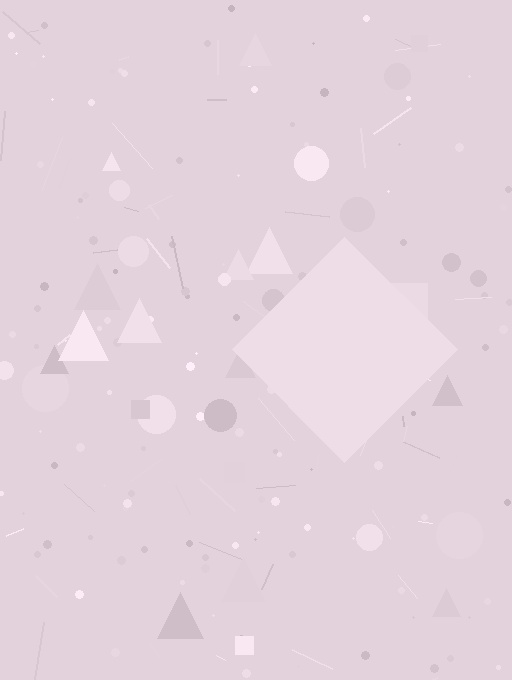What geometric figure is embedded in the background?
A diamond is embedded in the background.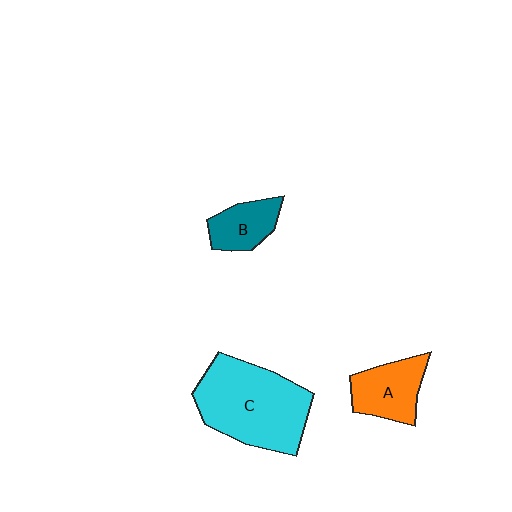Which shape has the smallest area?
Shape B (teal).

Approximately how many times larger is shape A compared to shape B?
Approximately 1.3 times.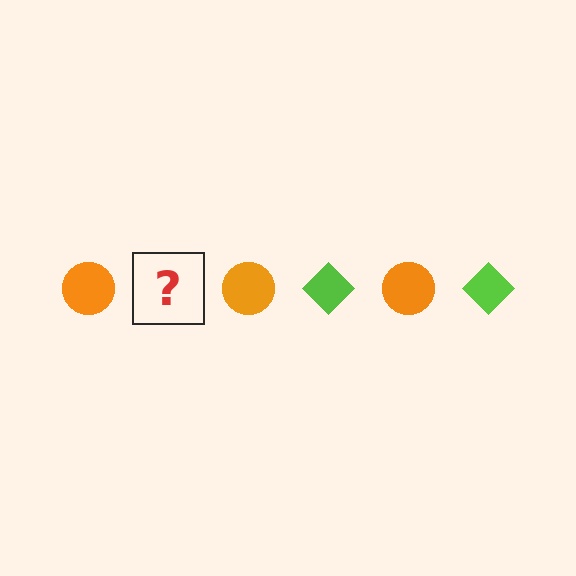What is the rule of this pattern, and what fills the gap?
The rule is that the pattern alternates between orange circle and lime diamond. The gap should be filled with a lime diamond.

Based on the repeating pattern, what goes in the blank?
The blank should be a lime diamond.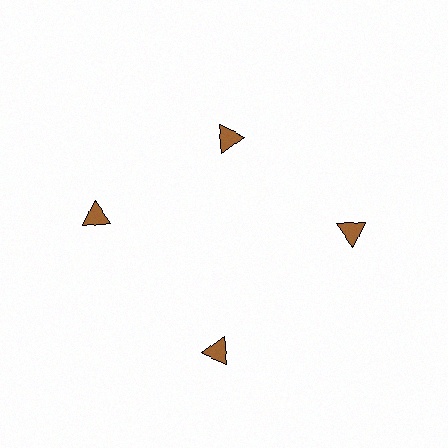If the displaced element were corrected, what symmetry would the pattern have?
It would have 4-fold rotational symmetry — the pattern would map onto itself every 90 degrees.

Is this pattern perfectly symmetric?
No. The 4 brown triangles are arranged in a ring, but one element near the 12 o'clock position is pulled inward toward the center, breaking the 4-fold rotational symmetry.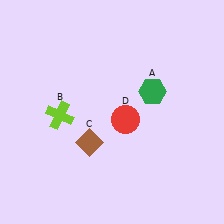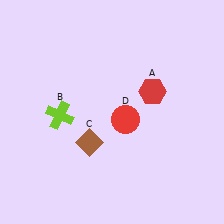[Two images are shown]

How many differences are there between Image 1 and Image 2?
There is 1 difference between the two images.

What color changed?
The hexagon (A) changed from green in Image 1 to red in Image 2.